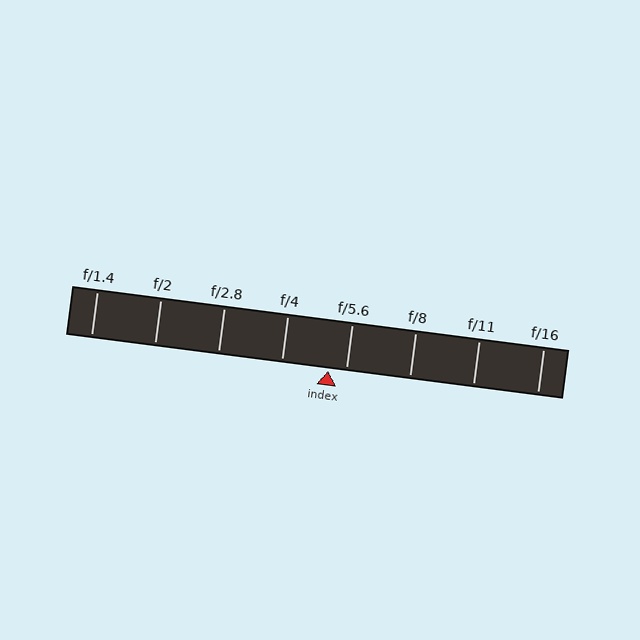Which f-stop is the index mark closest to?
The index mark is closest to f/5.6.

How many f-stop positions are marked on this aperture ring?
There are 8 f-stop positions marked.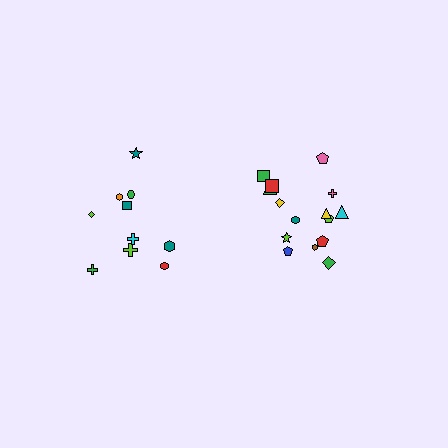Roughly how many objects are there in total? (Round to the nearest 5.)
Roughly 25 objects in total.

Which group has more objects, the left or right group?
The right group.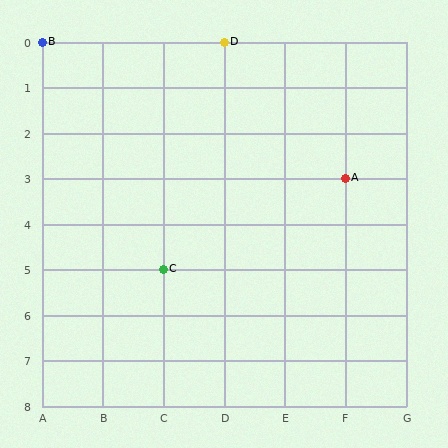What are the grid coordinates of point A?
Point A is at grid coordinates (F, 3).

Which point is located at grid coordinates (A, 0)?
Point B is at (A, 0).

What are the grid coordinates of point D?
Point D is at grid coordinates (D, 0).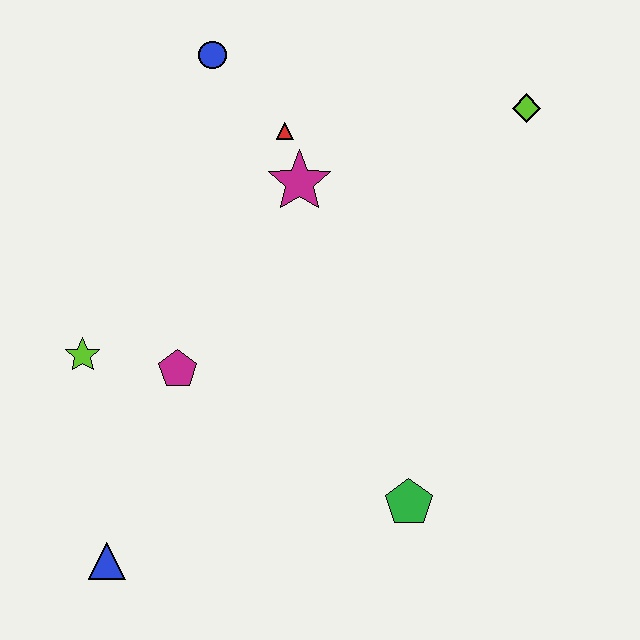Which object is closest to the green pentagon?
The magenta pentagon is closest to the green pentagon.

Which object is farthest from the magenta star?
The blue triangle is farthest from the magenta star.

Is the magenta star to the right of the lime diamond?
No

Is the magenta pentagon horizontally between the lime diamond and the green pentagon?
No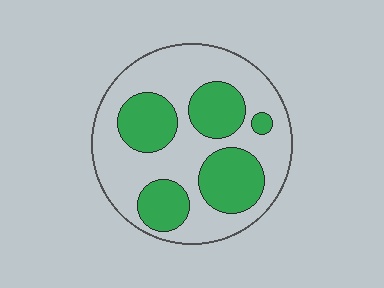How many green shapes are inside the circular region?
5.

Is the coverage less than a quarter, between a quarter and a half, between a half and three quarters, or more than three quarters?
Between a quarter and a half.